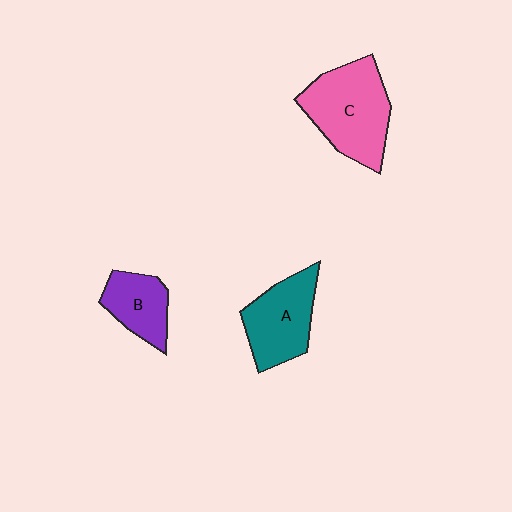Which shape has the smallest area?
Shape B (purple).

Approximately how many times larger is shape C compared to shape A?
Approximately 1.3 times.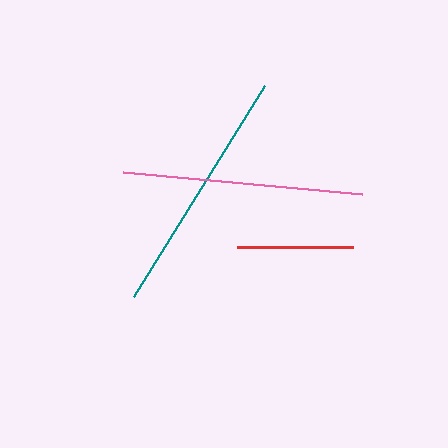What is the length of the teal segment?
The teal segment is approximately 248 pixels long.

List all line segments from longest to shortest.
From longest to shortest: teal, pink, red.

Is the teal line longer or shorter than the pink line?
The teal line is longer than the pink line.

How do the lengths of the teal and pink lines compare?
The teal and pink lines are approximately the same length.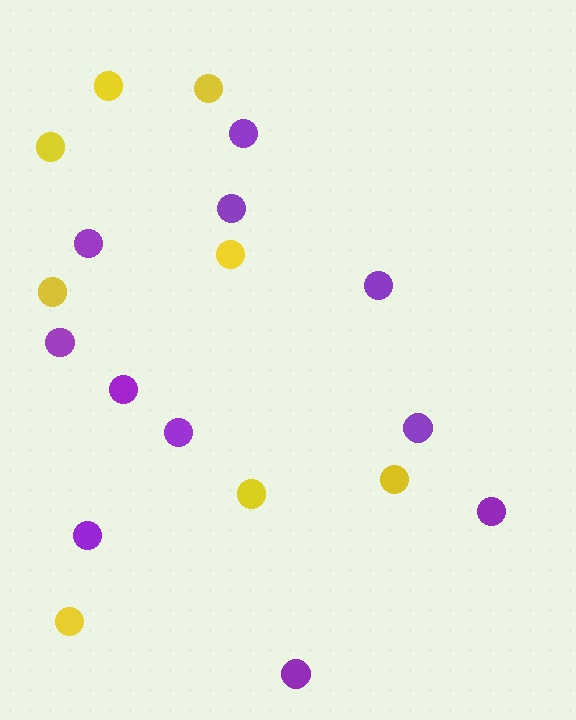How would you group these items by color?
There are 2 groups: one group of yellow circles (8) and one group of purple circles (11).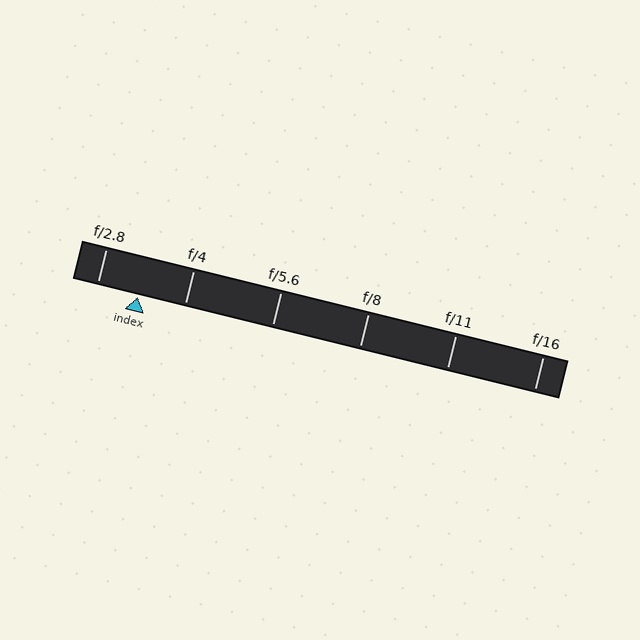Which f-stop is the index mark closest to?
The index mark is closest to f/2.8.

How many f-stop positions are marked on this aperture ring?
There are 6 f-stop positions marked.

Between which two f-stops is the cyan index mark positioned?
The index mark is between f/2.8 and f/4.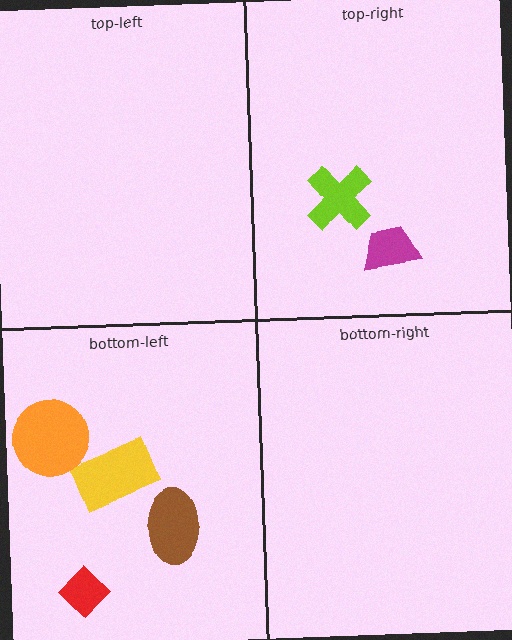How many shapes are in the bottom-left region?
4.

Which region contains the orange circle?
The bottom-left region.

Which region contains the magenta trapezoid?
The top-right region.